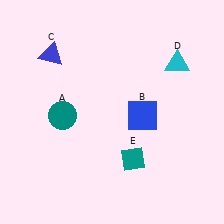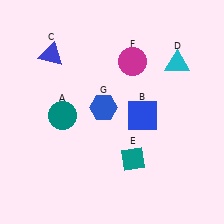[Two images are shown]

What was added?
A magenta circle (F), a blue hexagon (G) were added in Image 2.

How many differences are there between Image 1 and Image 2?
There are 2 differences between the two images.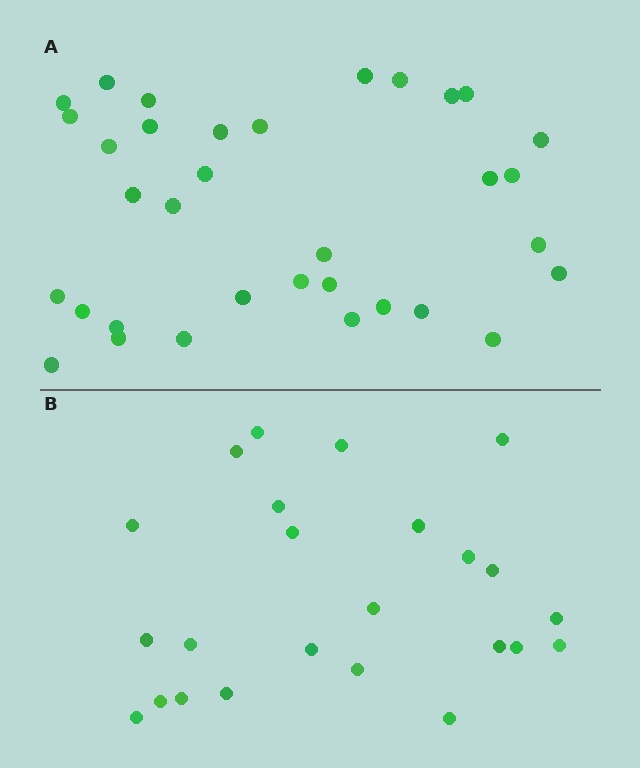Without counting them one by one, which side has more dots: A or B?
Region A (the top region) has more dots.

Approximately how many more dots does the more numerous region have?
Region A has roughly 10 or so more dots than region B.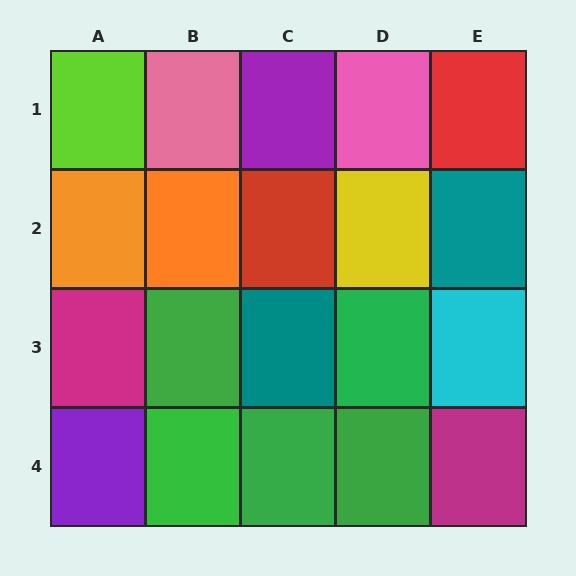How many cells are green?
5 cells are green.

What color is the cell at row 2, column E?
Teal.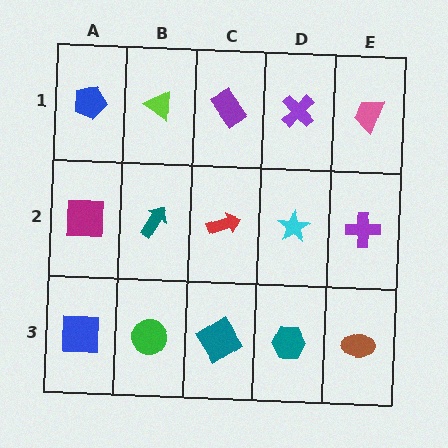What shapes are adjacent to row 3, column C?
A red arrow (row 2, column C), a green circle (row 3, column B), a teal hexagon (row 3, column D).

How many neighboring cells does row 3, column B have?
3.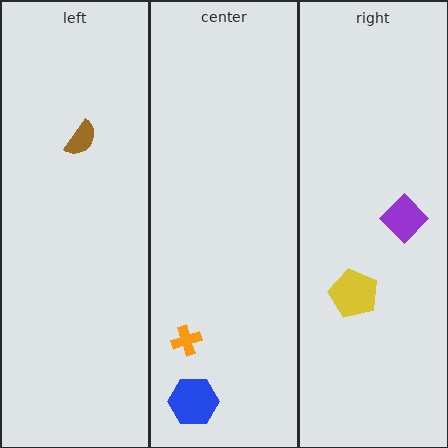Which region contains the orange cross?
The center region.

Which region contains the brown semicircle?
The left region.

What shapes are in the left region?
The brown semicircle.